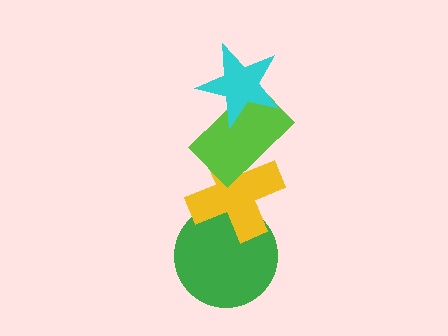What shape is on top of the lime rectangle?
The cyan star is on top of the lime rectangle.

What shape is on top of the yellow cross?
The lime rectangle is on top of the yellow cross.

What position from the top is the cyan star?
The cyan star is 1st from the top.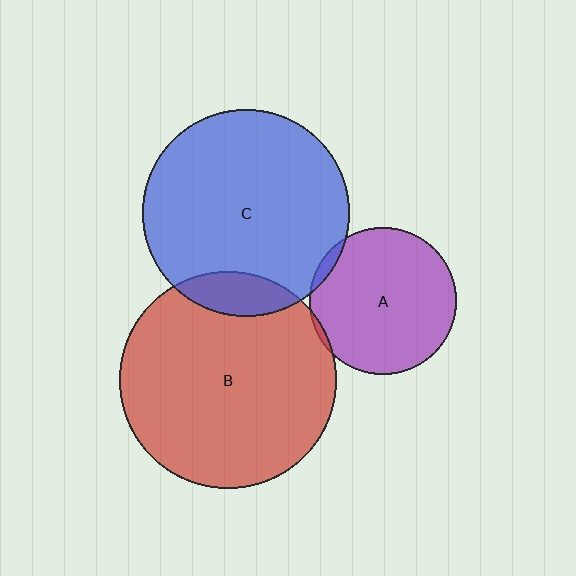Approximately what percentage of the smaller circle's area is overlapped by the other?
Approximately 10%.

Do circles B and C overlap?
Yes.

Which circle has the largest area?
Circle B (red).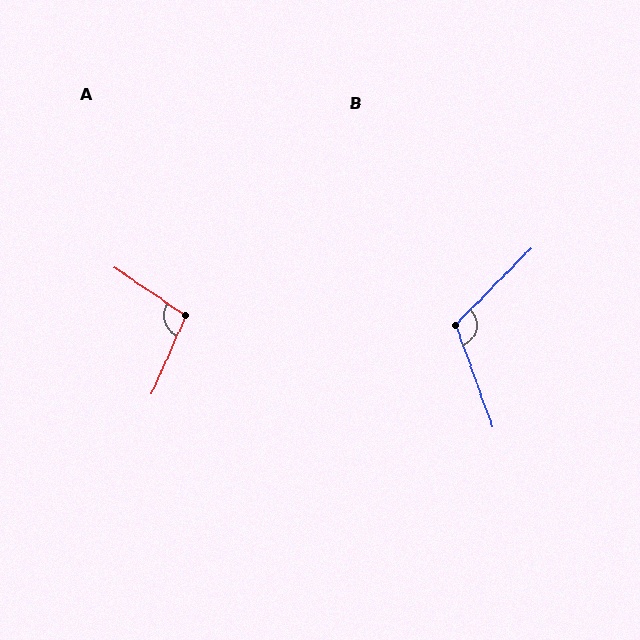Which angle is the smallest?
A, at approximately 100 degrees.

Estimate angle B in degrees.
Approximately 115 degrees.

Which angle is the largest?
B, at approximately 115 degrees.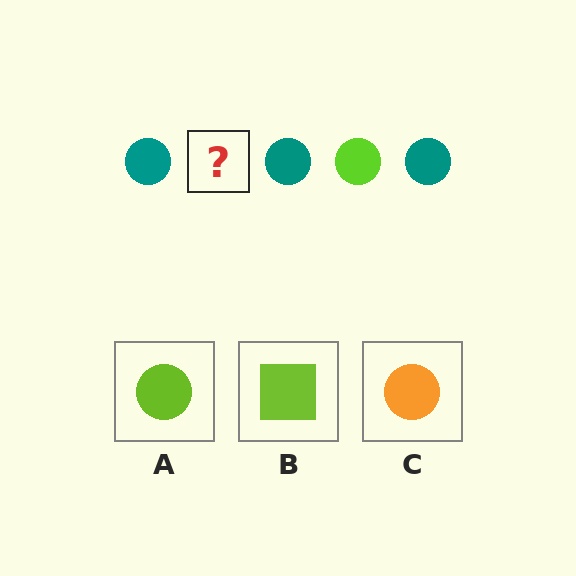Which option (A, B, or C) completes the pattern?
A.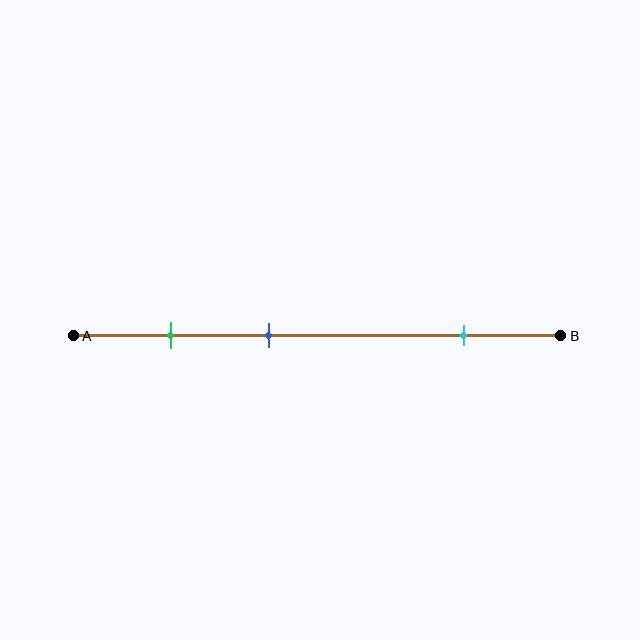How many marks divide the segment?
There are 3 marks dividing the segment.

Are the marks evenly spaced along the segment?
No, the marks are not evenly spaced.